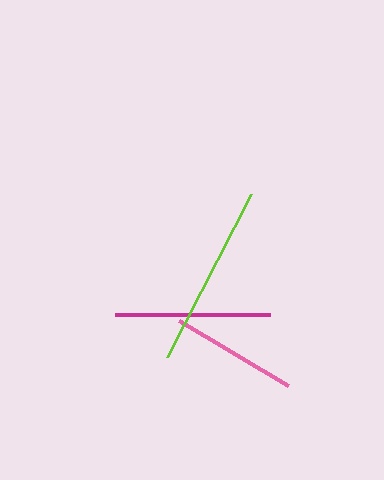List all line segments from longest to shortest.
From longest to shortest: lime, magenta, pink.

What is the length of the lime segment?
The lime segment is approximately 183 pixels long.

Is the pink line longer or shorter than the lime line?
The lime line is longer than the pink line.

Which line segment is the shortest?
The pink line is the shortest at approximately 126 pixels.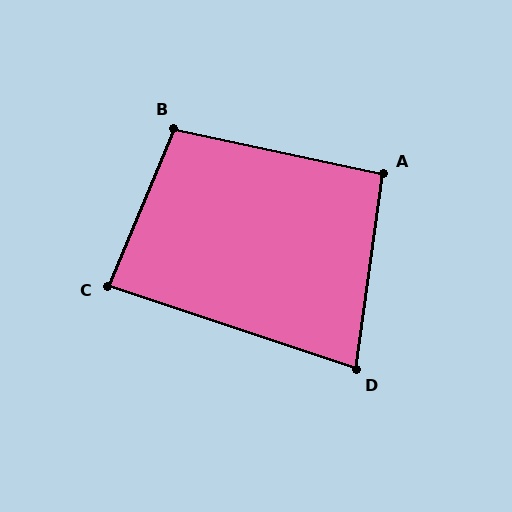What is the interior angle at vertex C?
Approximately 86 degrees (approximately right).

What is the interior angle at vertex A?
Approximately 94 degrees (approximately right).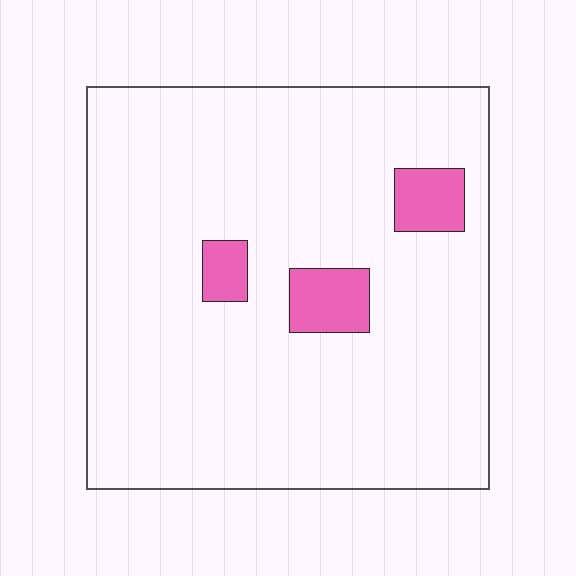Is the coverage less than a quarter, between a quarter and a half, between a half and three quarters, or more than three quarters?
Less than a quarter.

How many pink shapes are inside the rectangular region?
3.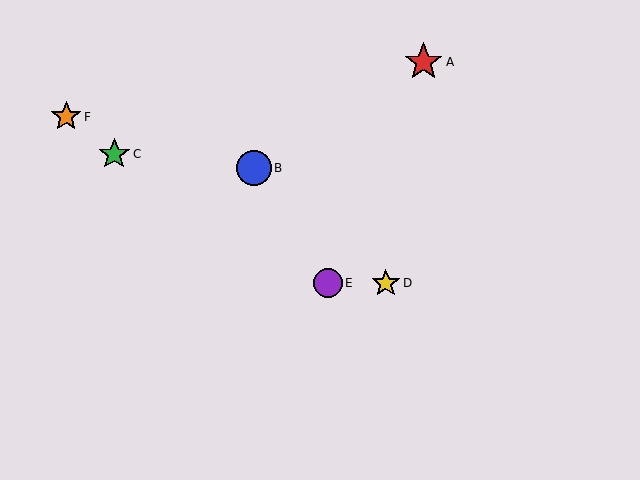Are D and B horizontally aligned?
No, D is at y≈283 and B is at y≈168.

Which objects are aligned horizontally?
Objects D, E are aligned horizontally.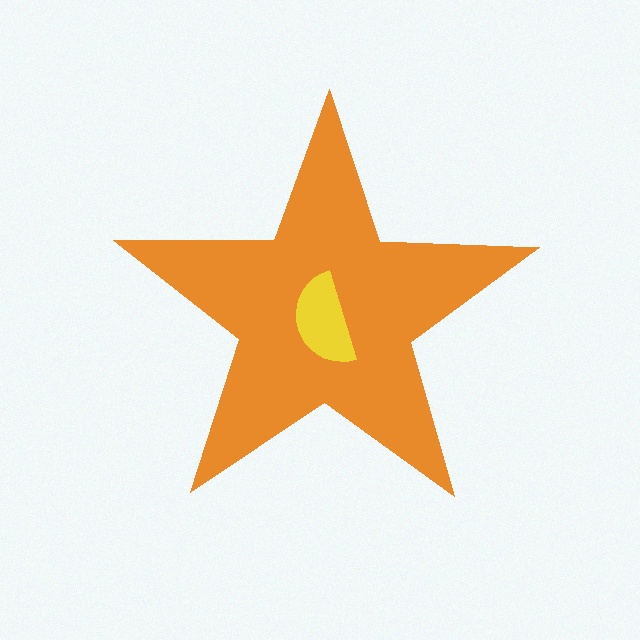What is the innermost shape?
The yellow semicircle.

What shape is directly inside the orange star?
The yellow semicircle.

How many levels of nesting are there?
2.